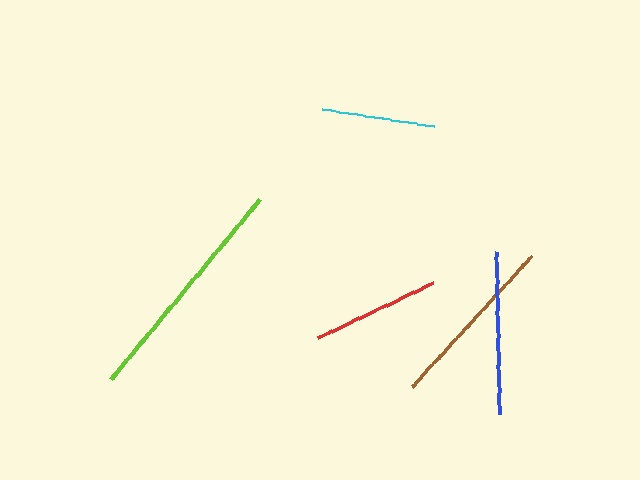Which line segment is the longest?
The lime line is the longest at approximately 235 pixels.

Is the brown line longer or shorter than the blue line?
The brown line is longer than the blue line.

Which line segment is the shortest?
The cyan line is the shortest at approximately 114 pixels.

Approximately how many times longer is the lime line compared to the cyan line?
The lime line is approximately 2.1 times the length of the cyan line.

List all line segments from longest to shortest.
From longest to shortest: lime, brown, blue, red, cyan.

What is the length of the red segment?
The red segment is approximately 128 pixels long.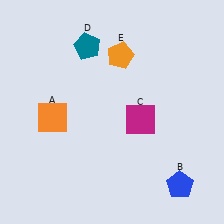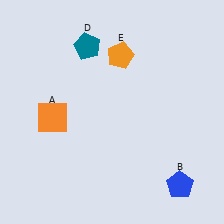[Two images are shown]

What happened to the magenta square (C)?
The magenta square (C) was removed in Image 2. It was in the bottom-right area of Image 1.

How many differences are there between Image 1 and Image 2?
There is 1 difference between the two images.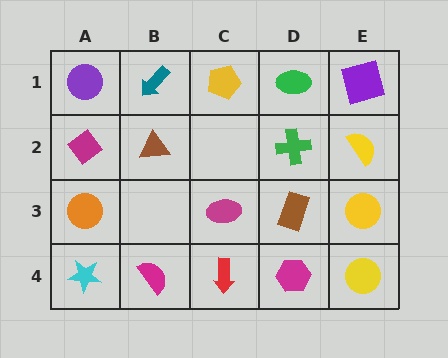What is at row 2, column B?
A brown triangle.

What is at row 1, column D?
A green ellipse.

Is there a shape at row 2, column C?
No, that cell is empty.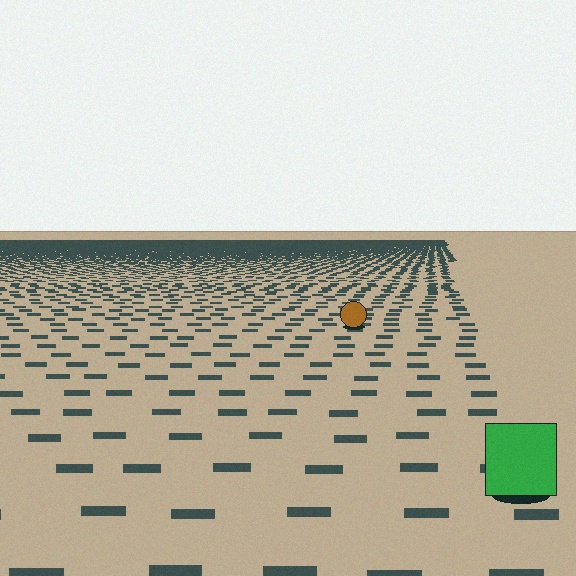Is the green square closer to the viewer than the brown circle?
Yes. The green square is closer — you can tell from the texture gradient: the ground texture is coarser near it.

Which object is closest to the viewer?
The green square is closest. The texture marks near it are larger and more spread out.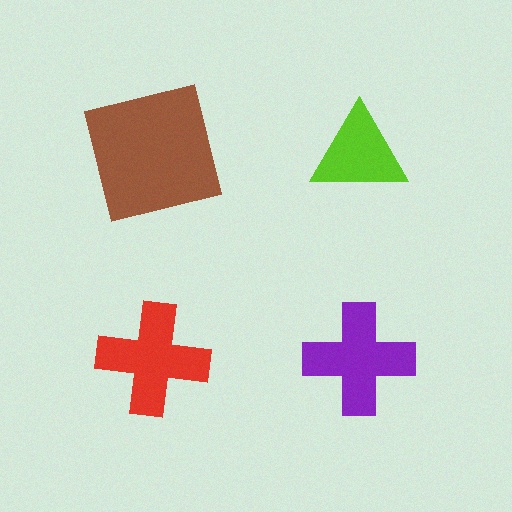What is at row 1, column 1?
A brown square.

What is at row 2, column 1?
A red cross.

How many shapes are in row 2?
2 shapes.